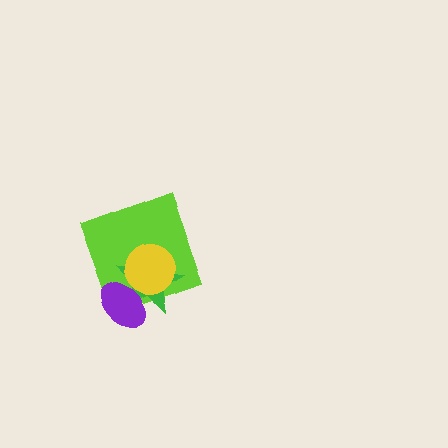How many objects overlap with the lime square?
3 objects overlap with the lime square.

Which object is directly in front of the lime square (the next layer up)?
The green star is directly in front of the lime square.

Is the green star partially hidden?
Yes, it is partially covered by another shape.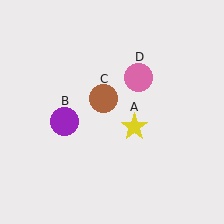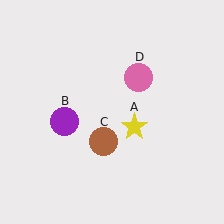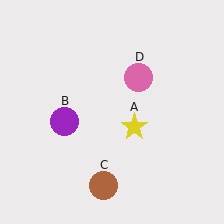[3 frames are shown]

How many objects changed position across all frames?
1 object changed position: brown circle (object C).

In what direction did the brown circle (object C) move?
The brown circle (object C) moved down.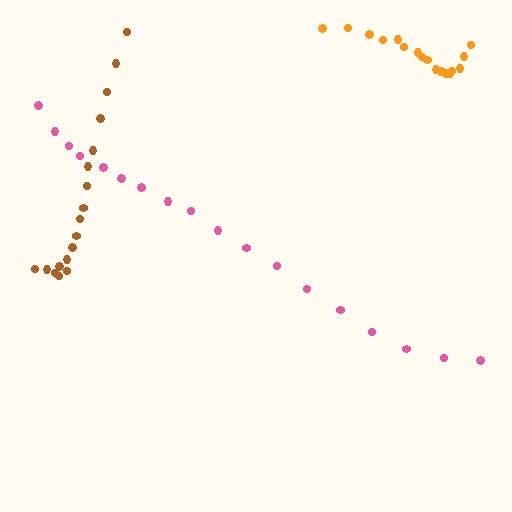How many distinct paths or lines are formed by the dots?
There are 3 distinct paths.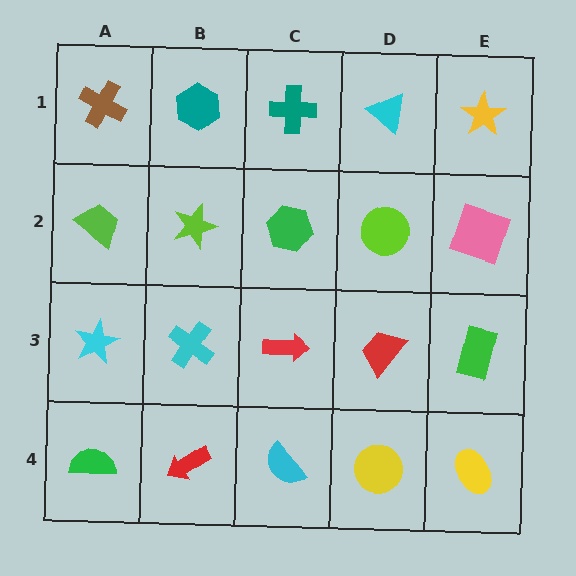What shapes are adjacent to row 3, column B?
A lime star (row 2, column B), a red arrow (row 4, column B), a cyan star (row 3, column A), a red arrow (row 3, column C).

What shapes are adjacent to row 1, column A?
A lime trapezoid (row 2, column A), a teal hexagon (row 1, column B).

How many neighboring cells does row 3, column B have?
4.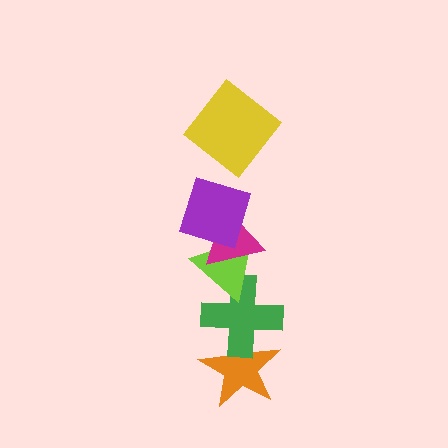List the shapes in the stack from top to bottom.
From top to bottom: the yellow diamond, the purple square, the magenta triangle, the lime triangle, the green cross, the orange star.